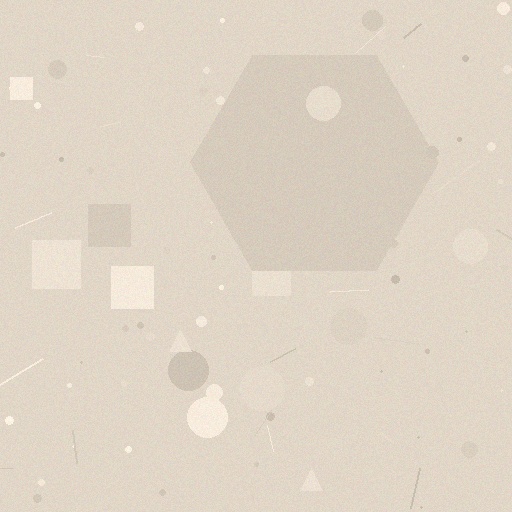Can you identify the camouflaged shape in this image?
The camouflaged shape is a hexagon.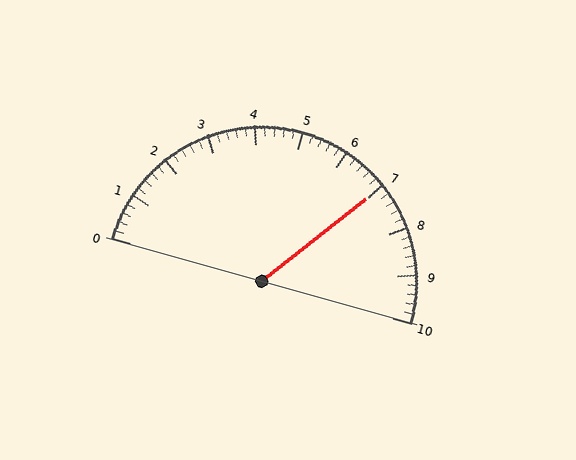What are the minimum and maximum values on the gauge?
The gauge ranges from 0 to 10.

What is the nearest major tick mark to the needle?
The nearest major tick mark is 7.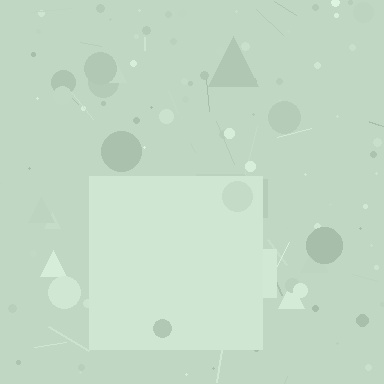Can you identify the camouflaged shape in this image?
The camouflaged shape is a square.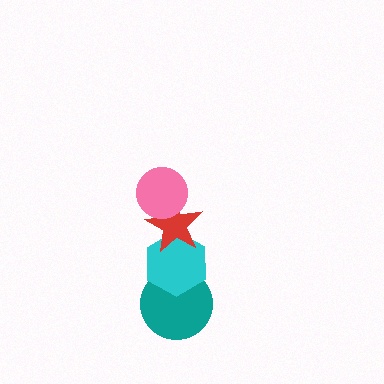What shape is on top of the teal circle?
The cyan hexagon is on top of the teal circle.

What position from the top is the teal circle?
The teal circle is 4th from the top.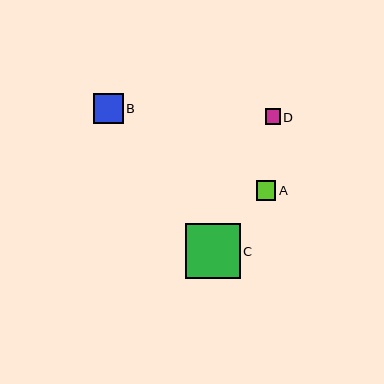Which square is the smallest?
Square D is the smallest with a size of approximately 15 pixels.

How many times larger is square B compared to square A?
Square B is approximately 1.5 times the size of square A.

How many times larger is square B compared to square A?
Square B is approximately 1.5 times the size of square A.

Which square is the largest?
Square C is the largest with a size of approximately 55 pixels.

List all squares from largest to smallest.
From largest to smallest: C, B, A, D.